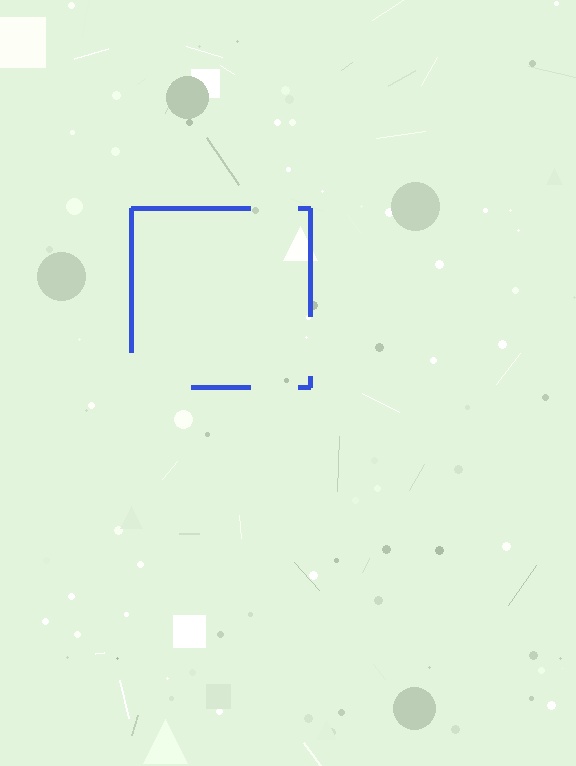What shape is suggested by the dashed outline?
The dashed outline suggests a square.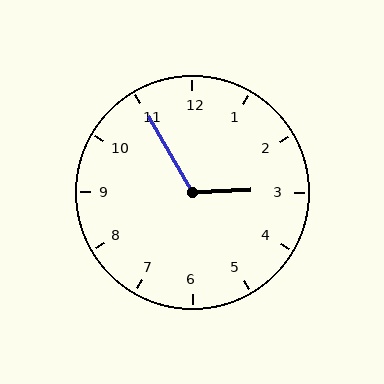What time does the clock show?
2:55.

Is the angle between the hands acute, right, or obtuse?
It is obtuse.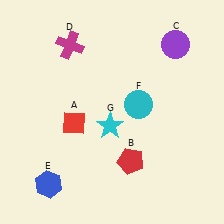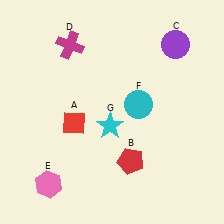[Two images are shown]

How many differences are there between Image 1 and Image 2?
There is 1 difference between the two images.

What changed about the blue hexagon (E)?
In Image 1, E is blue. In Image 2, it changed to pink.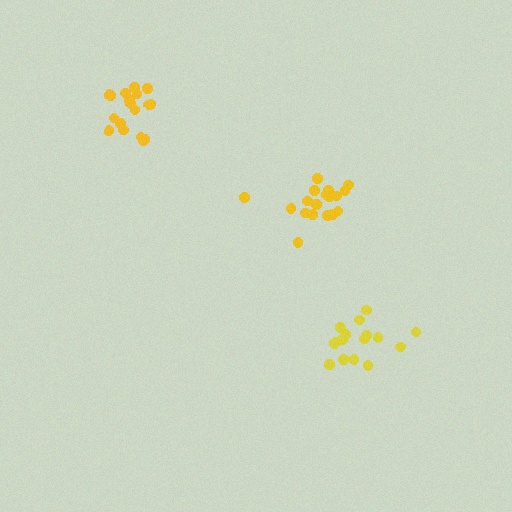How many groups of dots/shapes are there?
There are 3 groups.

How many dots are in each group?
Group 1: 18 dots, Group 2: 17 dots, Group 3: 18 dots (53 total).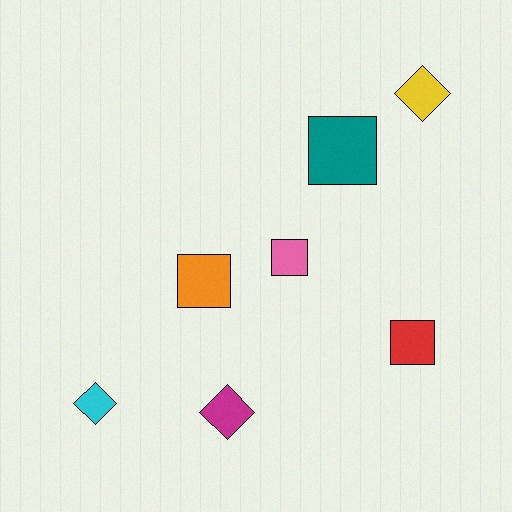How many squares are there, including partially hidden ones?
There are 4 squares.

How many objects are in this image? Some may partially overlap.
There are 7 objects.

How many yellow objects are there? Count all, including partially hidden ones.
There is 1 yellow object.